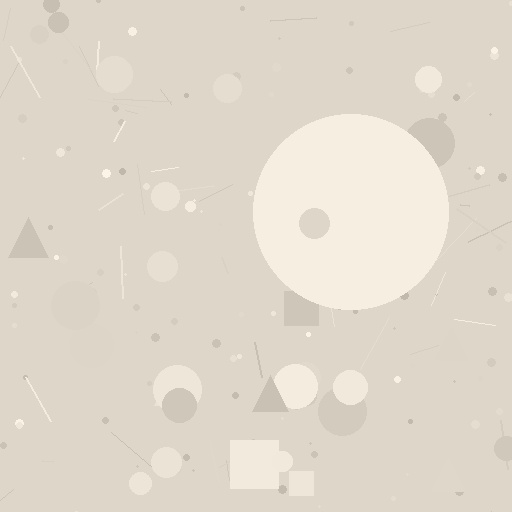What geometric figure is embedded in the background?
A circle is embedded in the background.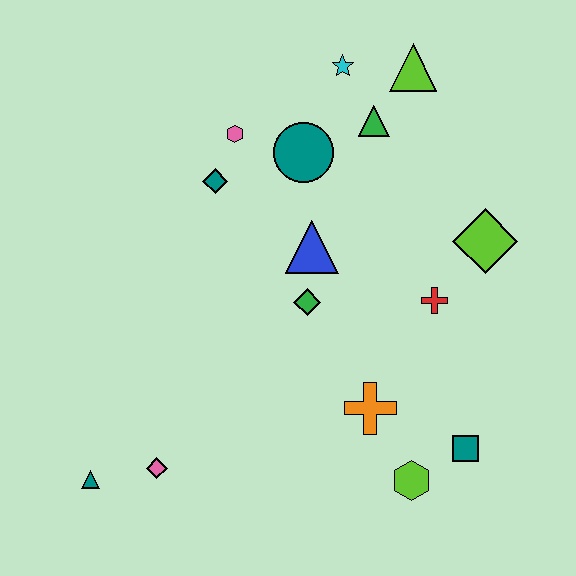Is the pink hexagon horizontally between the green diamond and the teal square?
No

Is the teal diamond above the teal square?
Yes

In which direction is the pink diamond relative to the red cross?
The pink diamond is to the left of the red cross.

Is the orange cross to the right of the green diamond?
Yes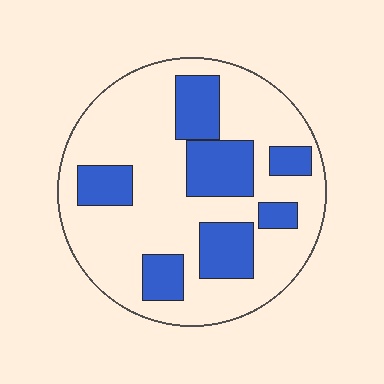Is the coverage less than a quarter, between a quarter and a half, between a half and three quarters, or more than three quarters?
Between a quarter and a half.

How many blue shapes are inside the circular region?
7.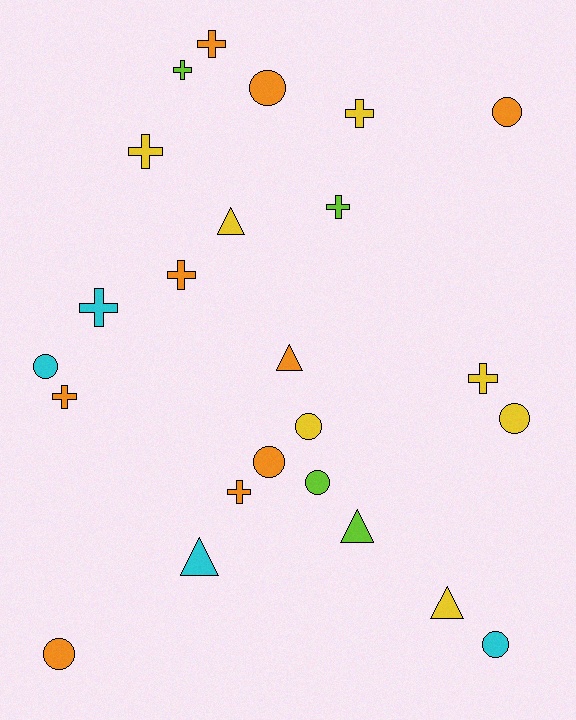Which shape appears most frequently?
Cross, with 10 objects.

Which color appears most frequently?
Orange, with 9 objects.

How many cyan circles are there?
There are 2 cyan circles.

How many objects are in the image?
There are 24 objects.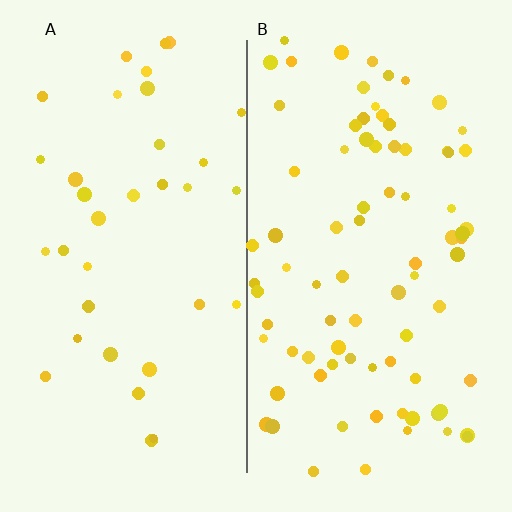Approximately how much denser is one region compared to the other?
Approximately 2.3× — region B over region A.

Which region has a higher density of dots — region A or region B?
B (the right).